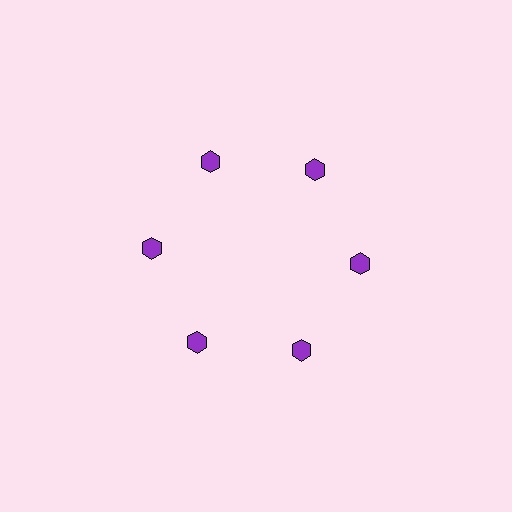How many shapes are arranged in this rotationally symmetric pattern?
There are 6 shapes, arranged in 6 groups of 1.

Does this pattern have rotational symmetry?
Yes, this pattern has 6-fold rotational symmetry. It looks the same after rotating 60 degrees around the center.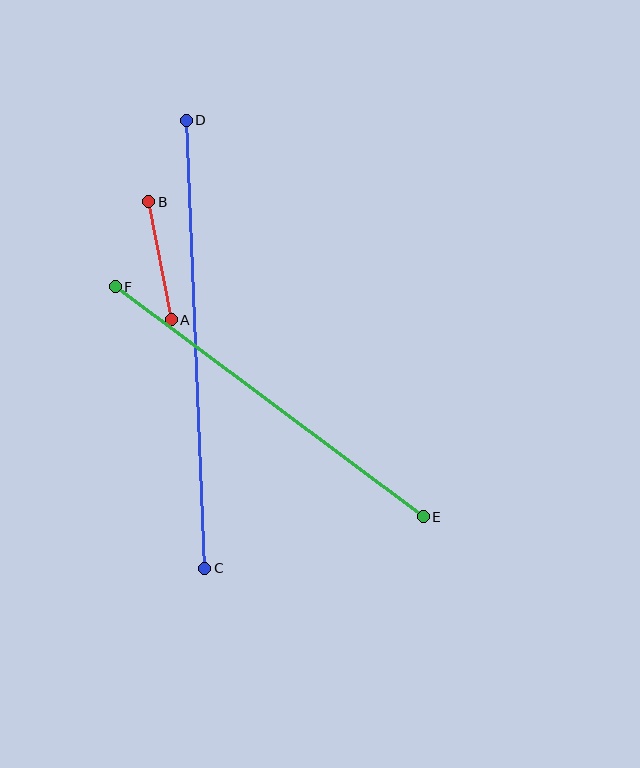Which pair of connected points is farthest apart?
Points C and D are farthest apart.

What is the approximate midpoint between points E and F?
The midpoint is at approximately (269, 402) pixels.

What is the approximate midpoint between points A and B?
The midpoint is at approximately (160, 261) pixels.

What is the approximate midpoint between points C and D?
The midpoint is at approximately (196, 344) pixels.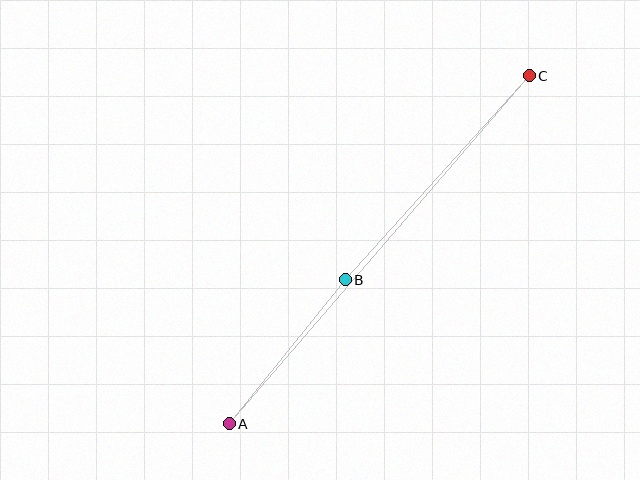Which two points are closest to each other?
Points A and B are closest to each other.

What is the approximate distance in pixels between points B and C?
The distance between B and C is approximately 275 pixels.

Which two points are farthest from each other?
Points A and C are farthest from each other.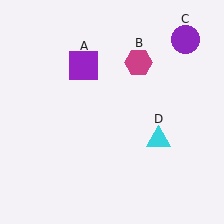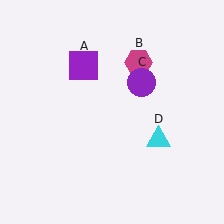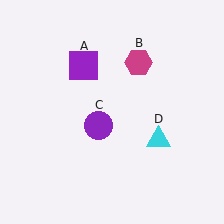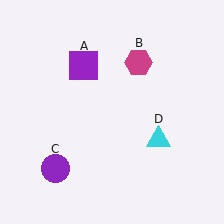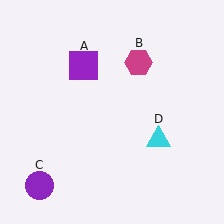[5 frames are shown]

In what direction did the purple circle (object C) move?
The purple circle (object C) moved down and to the left.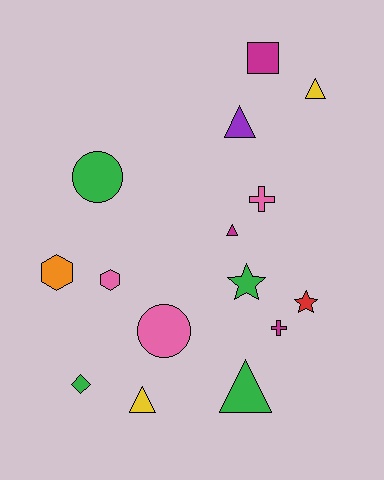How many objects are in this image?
There are 15 objects.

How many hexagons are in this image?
There are 2 hexagons.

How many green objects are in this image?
There are 4 green objects.